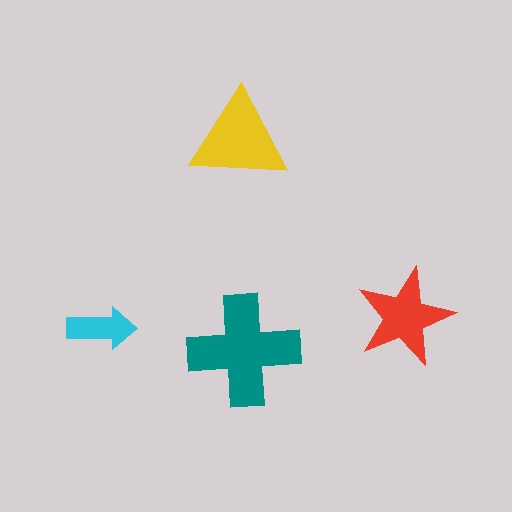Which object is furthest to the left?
The cyan arrow is leftmost.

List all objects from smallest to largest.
The cyan arrow, the red star, the yellow triangle, the teal cross.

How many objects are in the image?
There are 4 objects in the image.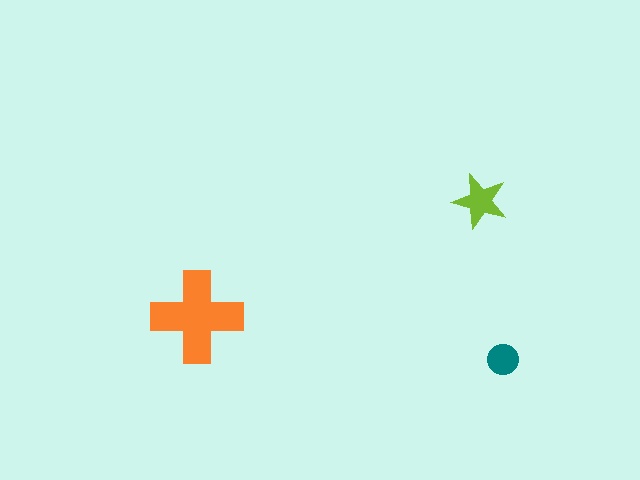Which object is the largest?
The orange cross.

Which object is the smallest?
The teal circle.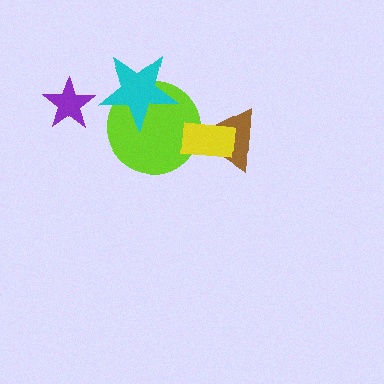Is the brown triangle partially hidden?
Yes, it is partially covered by another shape.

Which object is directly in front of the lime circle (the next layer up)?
The yellow rectangle is directly in front of the lime circle.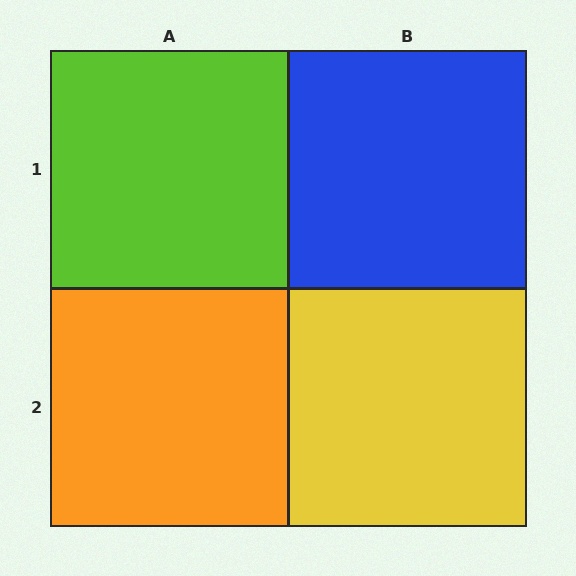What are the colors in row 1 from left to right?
Lime, blue.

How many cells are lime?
1 cell is lime.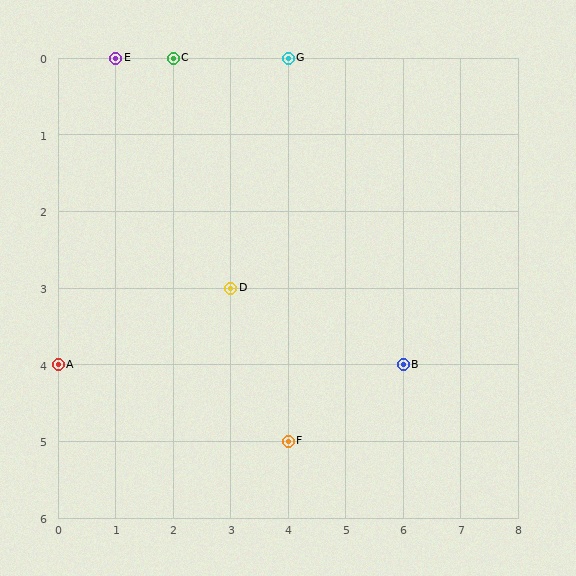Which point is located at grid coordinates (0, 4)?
Point A is at (0, 4).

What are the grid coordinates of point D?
Point D is at grid coordinates (3, 3).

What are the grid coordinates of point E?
Point E is at grid coordinates (1, 0).